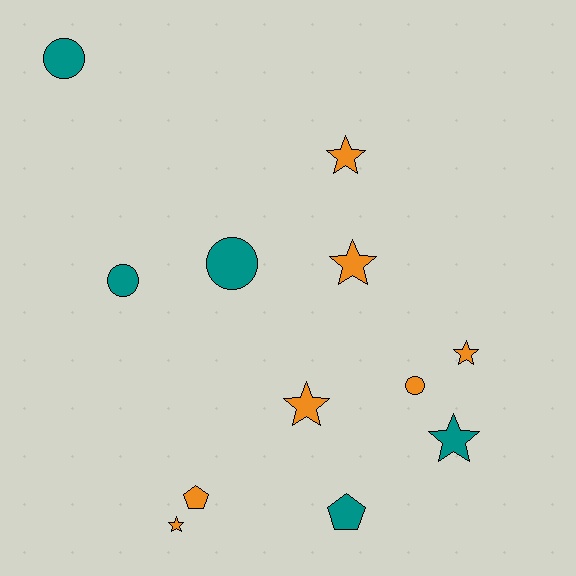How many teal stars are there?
There is 1 teal star.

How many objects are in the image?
There are 12 objects.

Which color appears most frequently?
Orange, with 7 objects.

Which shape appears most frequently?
Star, with 6 objects.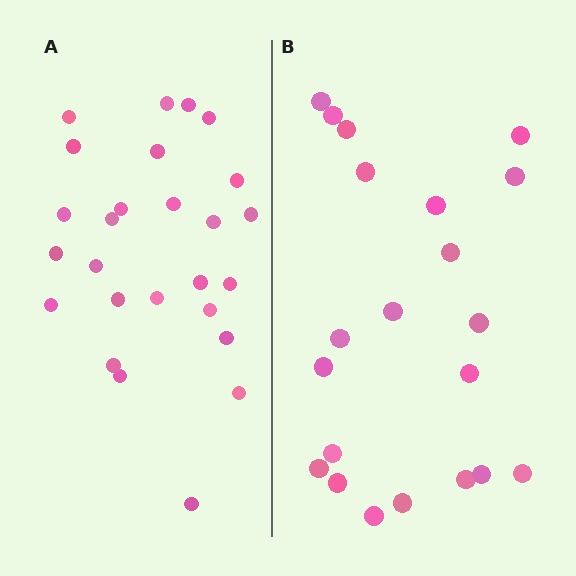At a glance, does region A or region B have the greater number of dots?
Region A (the left region) has more dots.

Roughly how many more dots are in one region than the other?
Region A has about 5 more dots than region B.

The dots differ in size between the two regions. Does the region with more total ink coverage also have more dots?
No. Region B has more total ink coverage because its dots are larger, but region A actually contains more individual dots. Total area can be misleading — the number of items is what matters here.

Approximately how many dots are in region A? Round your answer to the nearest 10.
About 30 dots. (The exact count is 26, which rounds to 30.)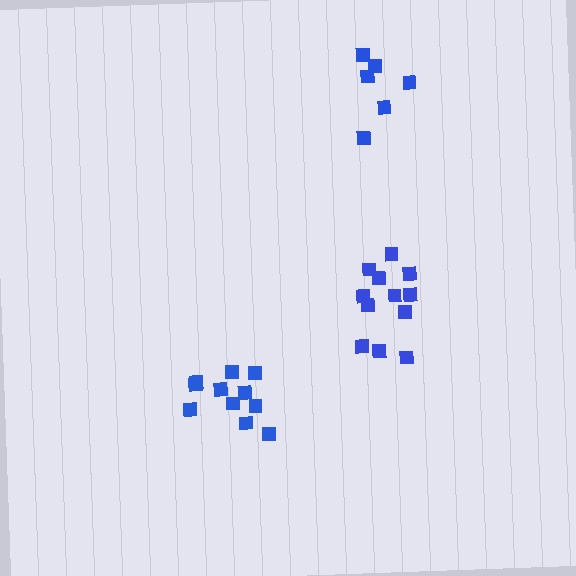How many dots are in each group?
Group 1: 6 dots, Group 2: 11 dots, Group 3: 12 dots (29 total).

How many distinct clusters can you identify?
There are 3 distinct clusters.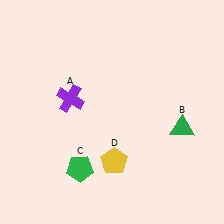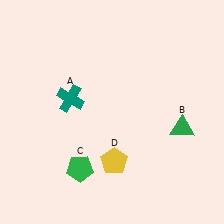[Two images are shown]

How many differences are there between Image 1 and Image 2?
There is 1 difference between the two images.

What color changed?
The cross (A) changed from purple in Image 1 to teal in Image 2.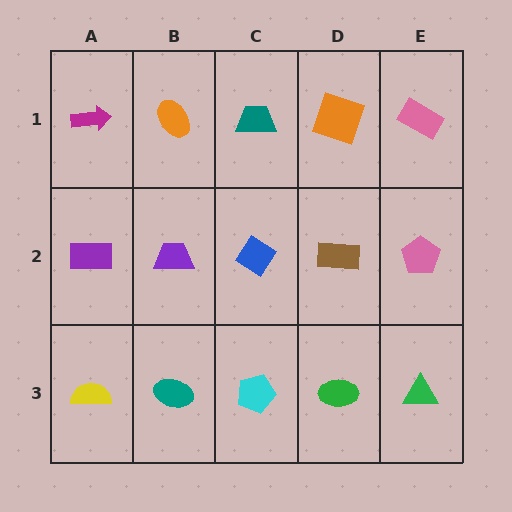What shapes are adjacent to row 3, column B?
A purple trapezoid (row 2, column B), a yellow semicircle (row 3, column A), a cyan pentagon (row 3, column C).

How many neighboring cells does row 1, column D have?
3.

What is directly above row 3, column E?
A pink pentagon.